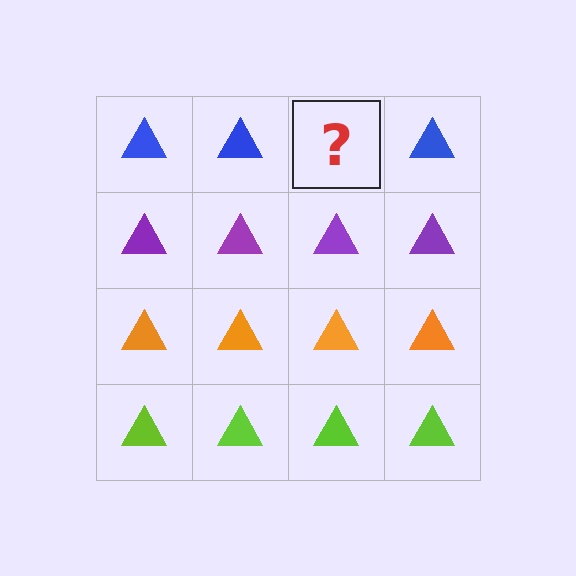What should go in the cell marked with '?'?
The missing cell should contain a blue triangle.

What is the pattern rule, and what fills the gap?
The rule is that each row has a consistent color. The gap should be filled with a blue triangle.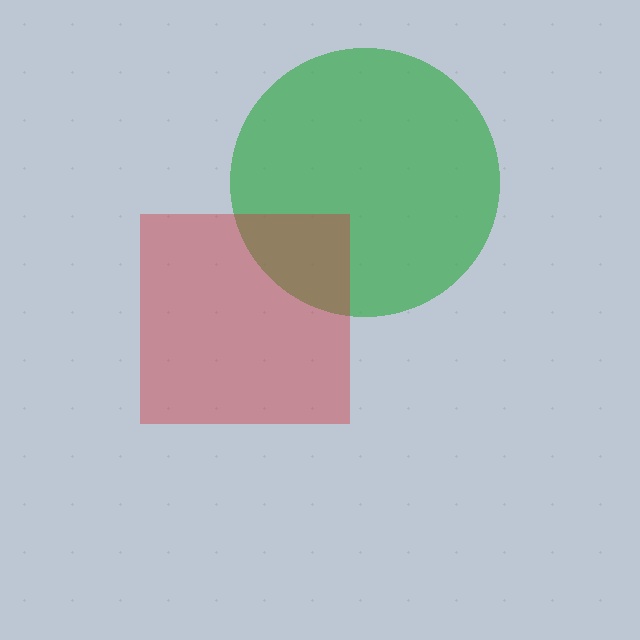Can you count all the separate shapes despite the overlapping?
Yes, there are 2 separate shapes.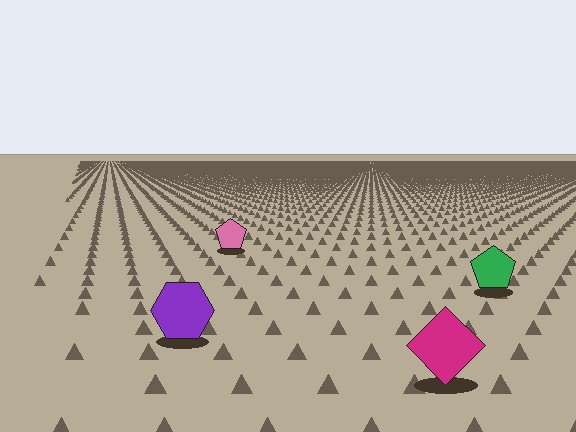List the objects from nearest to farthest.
From nearest to farthest: the magenta diamond, the purple hexagon, the green pentagon, the pink pentagon.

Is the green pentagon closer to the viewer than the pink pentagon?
Yes. The green pentagon is closer — you can tell from the texture gradient: the ground texture is coarser near it.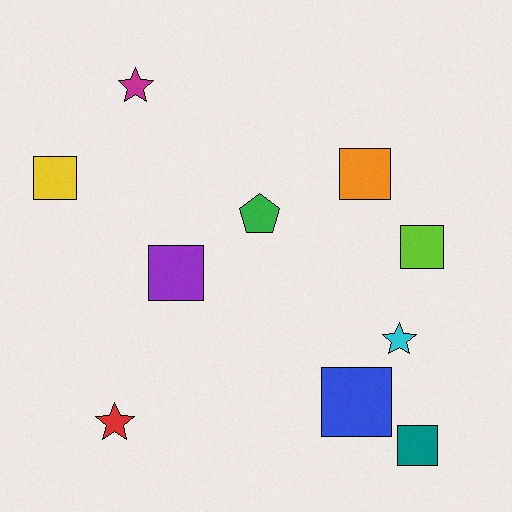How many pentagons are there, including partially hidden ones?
There is 1 pentagon.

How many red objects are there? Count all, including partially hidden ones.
There is 1 red object.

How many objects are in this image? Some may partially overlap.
There are 10 objects.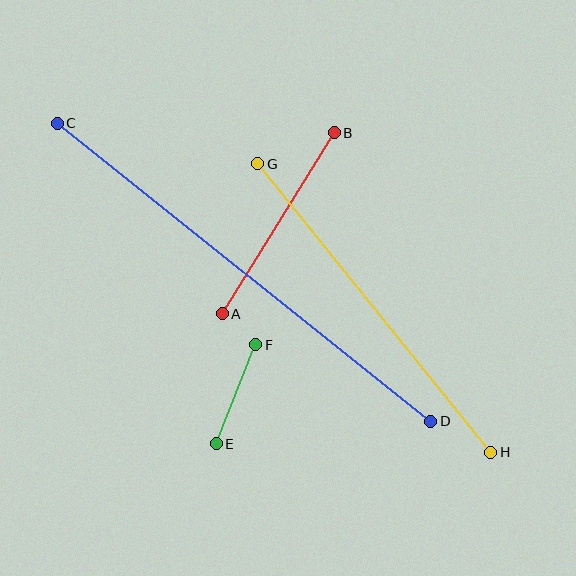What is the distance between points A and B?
The distance is approximately 212 pixels.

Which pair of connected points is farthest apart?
Points C and D are farthest apart.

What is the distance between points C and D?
The distance is approximately 478 pixels.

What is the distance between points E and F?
The distance is approximately 106 pixels.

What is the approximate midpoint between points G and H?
The midpoint is at approximately (374, 308) pixels.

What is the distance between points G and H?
The distance is approximately 371 pixels.